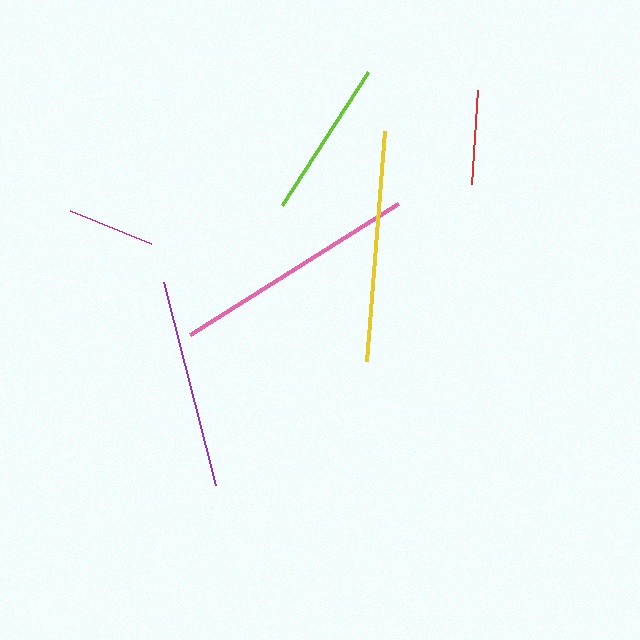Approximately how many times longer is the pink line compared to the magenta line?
The pink line is approximately 2.8 times the length of the magenta line.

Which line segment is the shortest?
The magenta line is the shortest at approximately 87 pixels.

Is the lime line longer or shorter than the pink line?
The pink line is longer than the lime line.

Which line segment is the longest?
The pink line is the longest at approximately 246 pixels.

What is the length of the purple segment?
The purple segment is approximately 209 pixels long.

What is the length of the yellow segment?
The yellow segment is approximately 232 pixels long.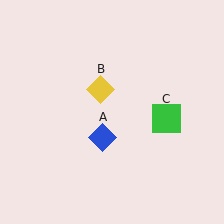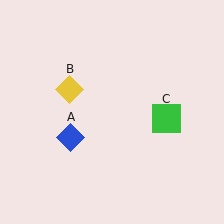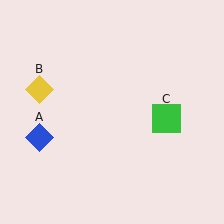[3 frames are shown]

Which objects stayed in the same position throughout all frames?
Green square (object C) remained stationary.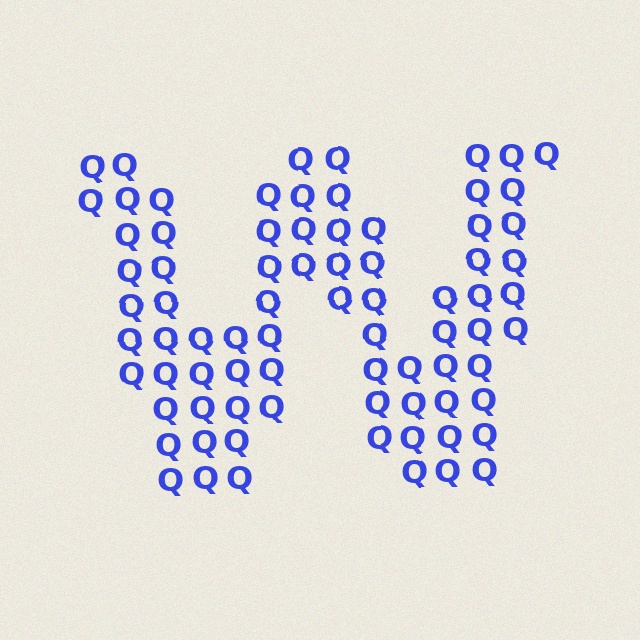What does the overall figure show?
The overall figure shows the letter W.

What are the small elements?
The small elements are letter Q's.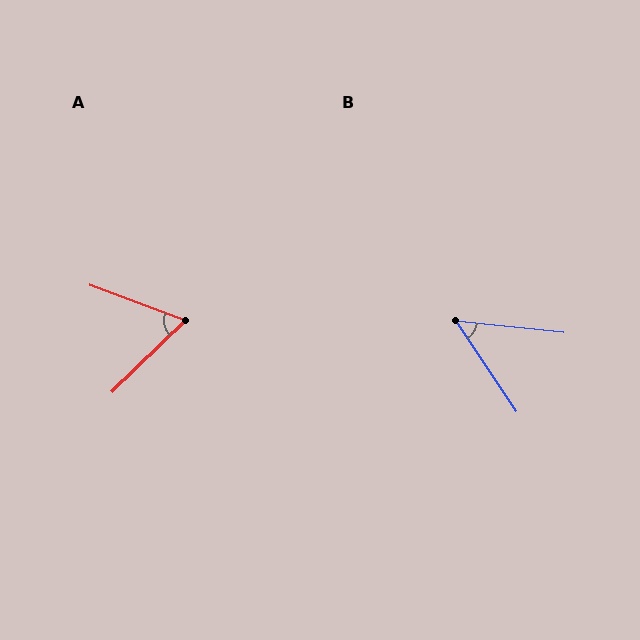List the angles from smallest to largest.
B (50°), A (65°).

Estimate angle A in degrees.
Approximately 65 degrees.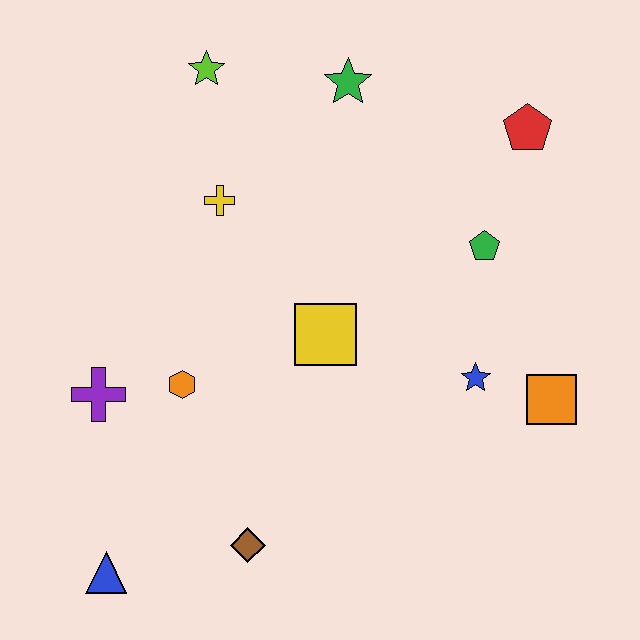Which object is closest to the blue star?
The orange square is closest to the blue star.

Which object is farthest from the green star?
The blue triangle is farthest from the green star.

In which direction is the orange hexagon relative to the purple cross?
The orange hexagon is to the right of the purple cross.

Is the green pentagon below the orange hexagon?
No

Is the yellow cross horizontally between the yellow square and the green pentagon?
No